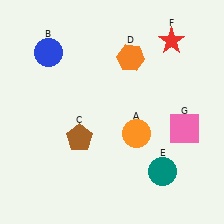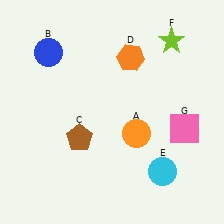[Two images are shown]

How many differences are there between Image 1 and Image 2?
There are 2 differences between the two images.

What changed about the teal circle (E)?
In Image 1, E is teal. In Image 2, it changed to cyan.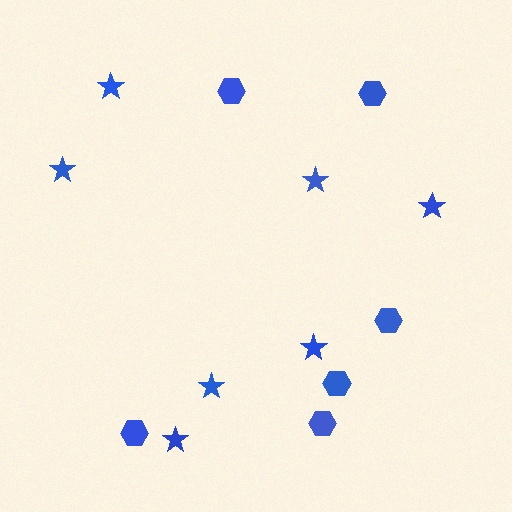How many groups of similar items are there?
There are 2 groups: one group of stars (7) and one group of hexagons (6).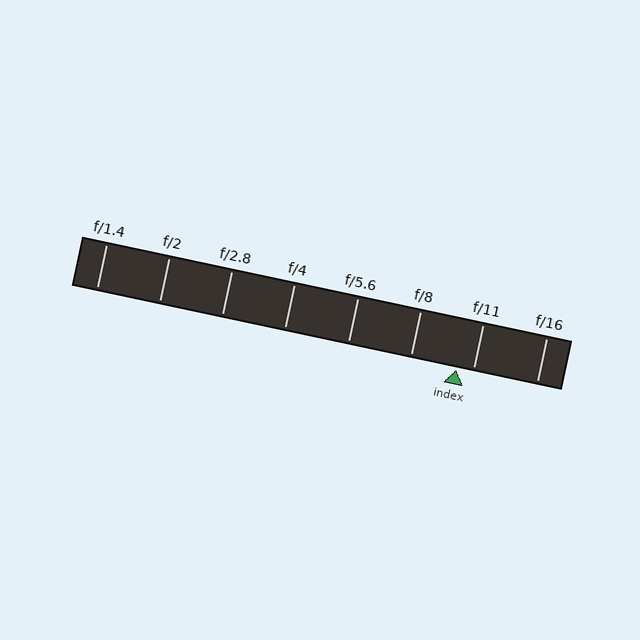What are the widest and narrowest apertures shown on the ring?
The widest aperture shown is f/1.4 and the narrowest is f/16.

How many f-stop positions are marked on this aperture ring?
There are 8 f-stop positions marked.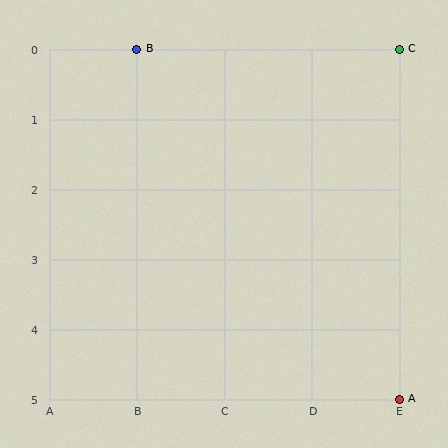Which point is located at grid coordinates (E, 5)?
Point A is at (E, 5).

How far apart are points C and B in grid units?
Points C and B are 3 columns apart.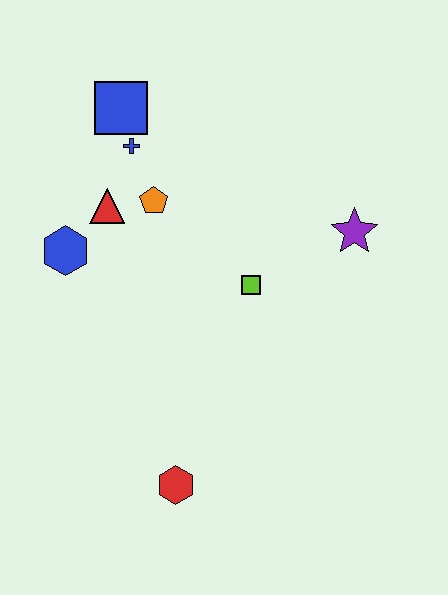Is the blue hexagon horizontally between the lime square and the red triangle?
No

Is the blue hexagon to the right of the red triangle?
No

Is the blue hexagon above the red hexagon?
Yes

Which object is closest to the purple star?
The lime square is closest to the purple star.